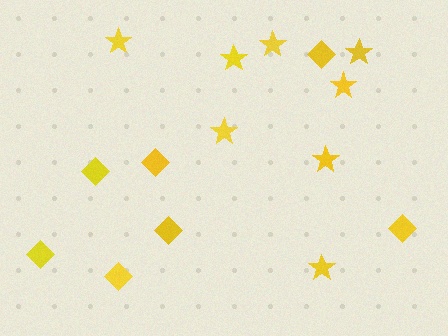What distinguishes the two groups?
There are 2 groups: one group of stars (8) and one group of diamonds (7).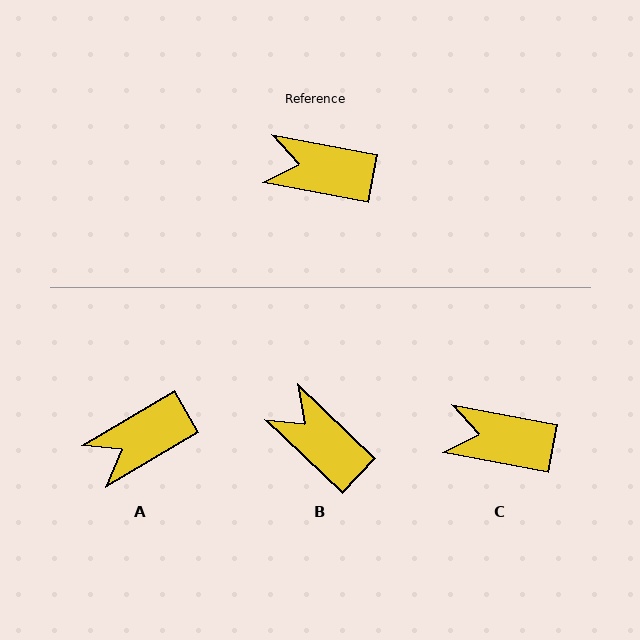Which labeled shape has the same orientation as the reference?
C.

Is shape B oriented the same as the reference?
No, it is off by about 33 degrees.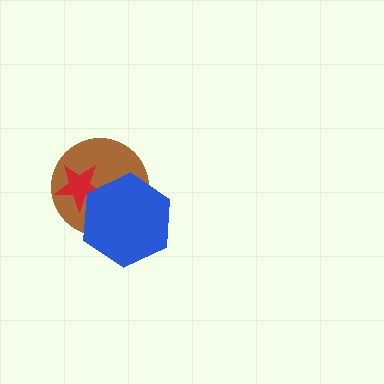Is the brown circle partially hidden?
Yes, it is partially covered by another shape.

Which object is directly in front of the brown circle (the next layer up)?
The red star is directly in front of the brown circle.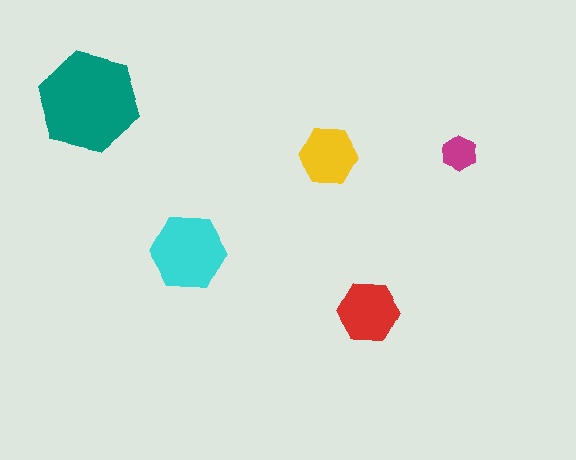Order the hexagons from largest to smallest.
the teal one, the cyan one, the red one, the yellow one, the magenta one.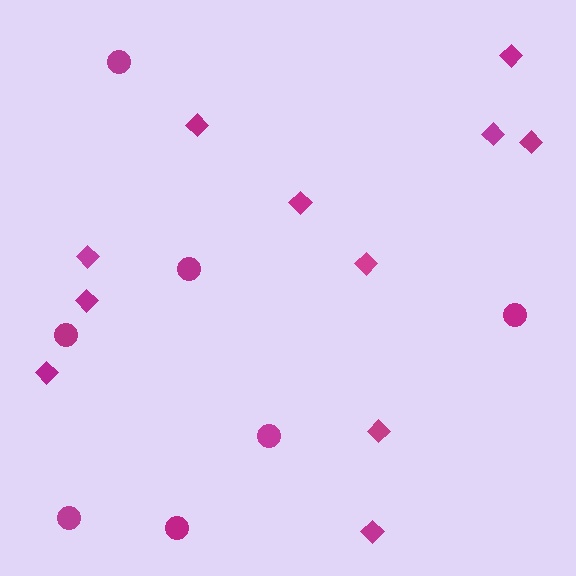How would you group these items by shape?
There are 2 groups: one group of diamonds (11) and one group of circles (7).